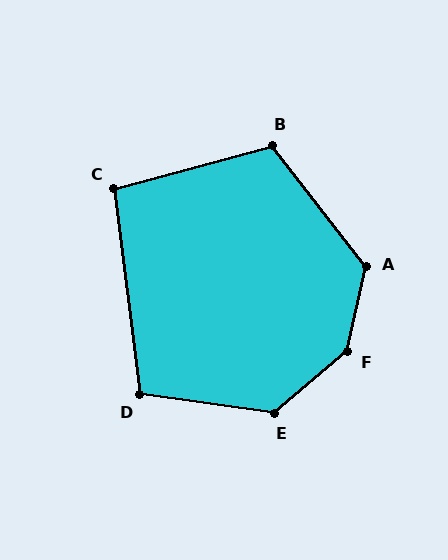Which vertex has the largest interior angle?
F, at approximately 143 degrees.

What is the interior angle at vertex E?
Approximately 132 degrees (obtuse).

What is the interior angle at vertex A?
Approximately 130 degrees (obtuse).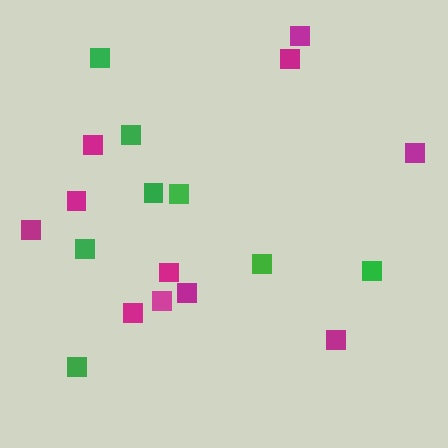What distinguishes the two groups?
There are 2 groups: one group of magenta squares (11) and one group of green squares (8).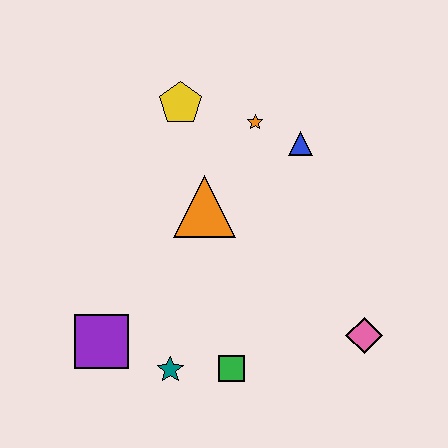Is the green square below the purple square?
Yes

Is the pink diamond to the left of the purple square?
No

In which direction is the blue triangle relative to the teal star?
The blue triangle is above the teal star.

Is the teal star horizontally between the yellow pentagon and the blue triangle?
No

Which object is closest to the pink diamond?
The green square is closest to the pink diamond.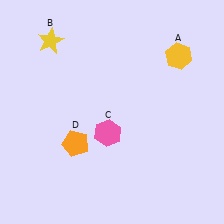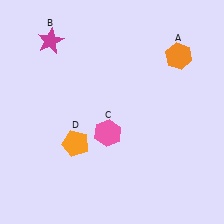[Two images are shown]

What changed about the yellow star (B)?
In Image 1, B is yellow. In Image 2, it changed to magenta.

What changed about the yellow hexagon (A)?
In Image 1, A is yellow. In Image 2, it changed to orange.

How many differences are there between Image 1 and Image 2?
There are 2 differences between the two images.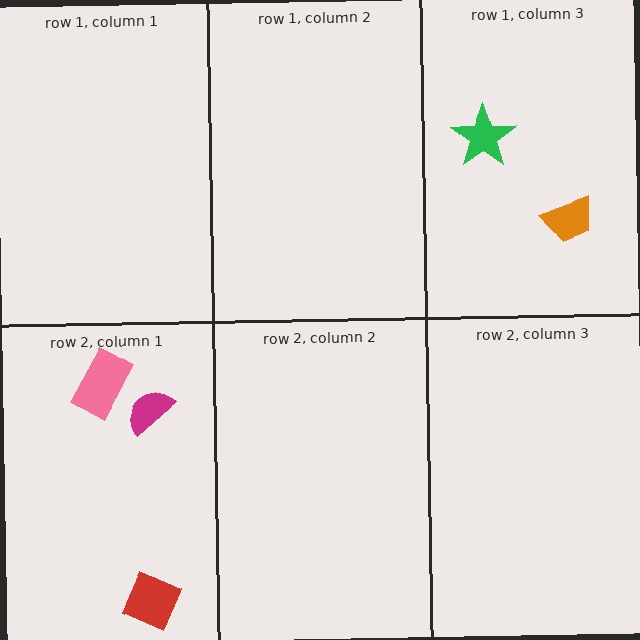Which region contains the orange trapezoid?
The row 1, column 3 region.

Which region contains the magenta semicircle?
The row 2, column 1 region.